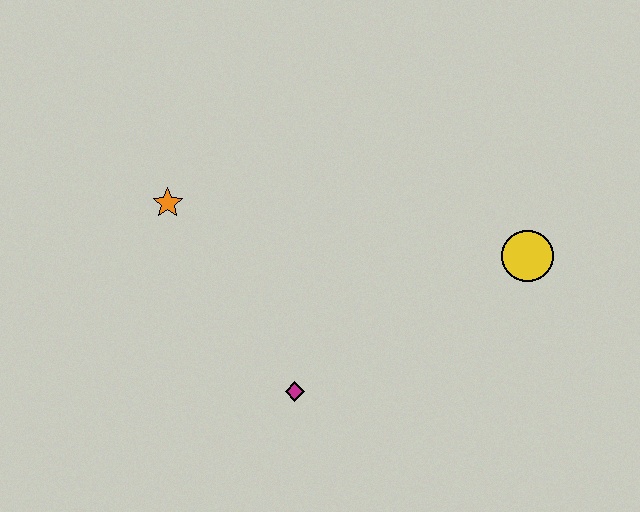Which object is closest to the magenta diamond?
The orange star is closest to the magenta diamond.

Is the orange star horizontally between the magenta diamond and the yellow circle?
No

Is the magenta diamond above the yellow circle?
No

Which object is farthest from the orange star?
The yellow circle is farthest from the orange star.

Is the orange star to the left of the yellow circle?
Yes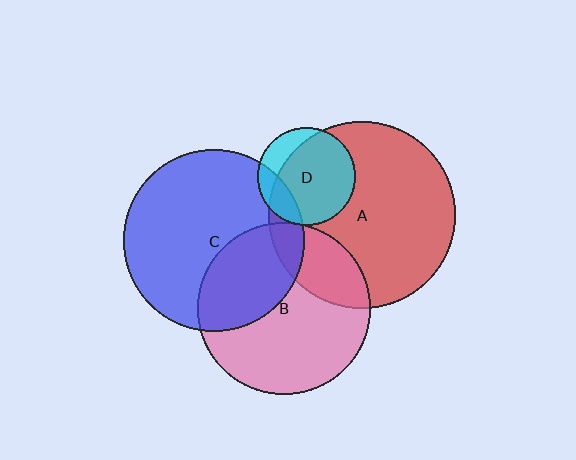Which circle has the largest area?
Circle A (red).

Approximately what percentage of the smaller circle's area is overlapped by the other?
Approximately 10%.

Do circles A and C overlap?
Yes.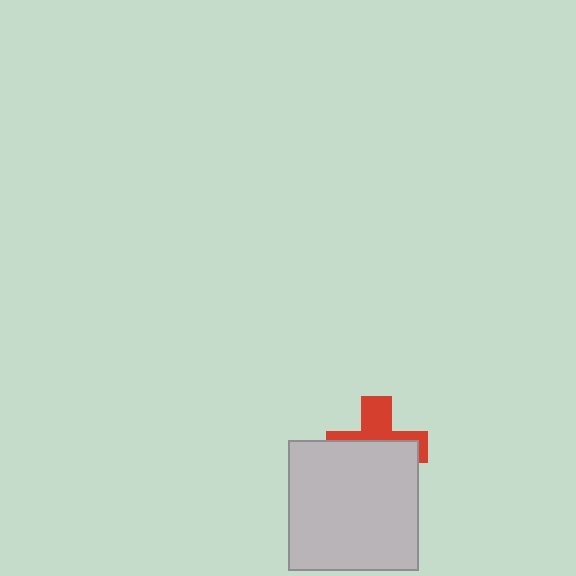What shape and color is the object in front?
The object in front is a light gray square.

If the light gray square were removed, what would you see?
You would see the complete red cross.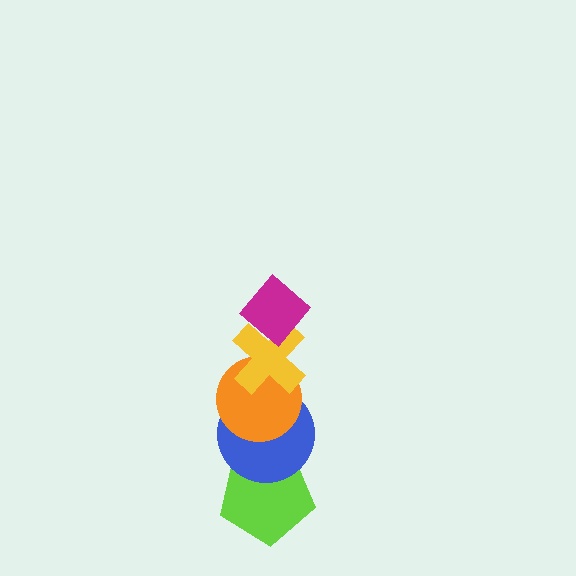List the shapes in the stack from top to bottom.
From top to bottom: the magenta diamond, the yellow cross, the orange circle, the blue circle, the lime pentagon.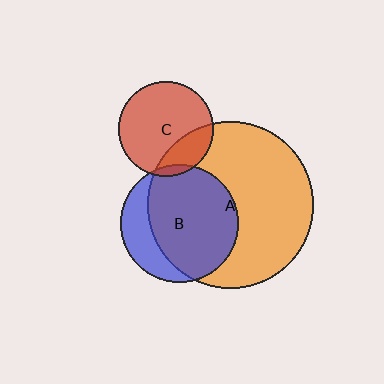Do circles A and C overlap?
Yes.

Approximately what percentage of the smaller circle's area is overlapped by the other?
Approximately 25%.